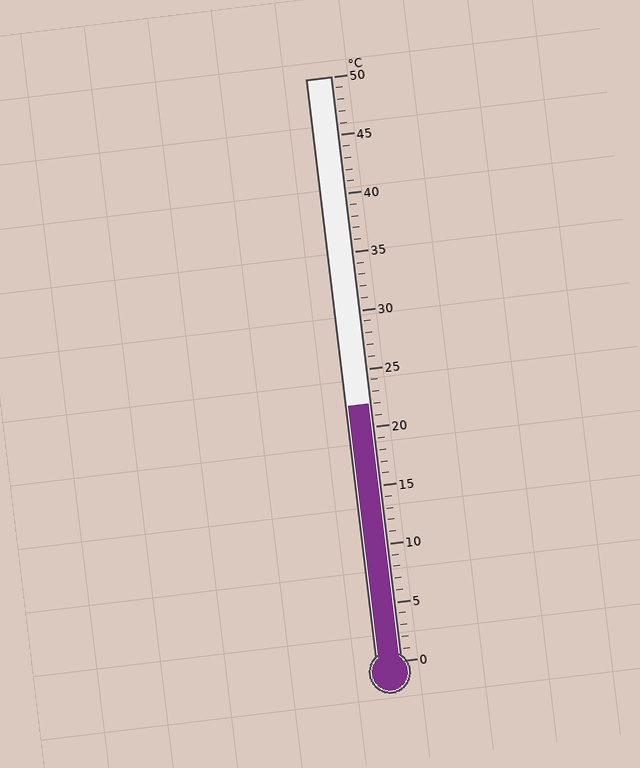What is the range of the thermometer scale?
The thermometer scale ranges from 0°C to 50°C.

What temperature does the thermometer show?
The thermometer shows approximately 22°C.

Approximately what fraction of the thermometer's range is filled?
The thermometer is filled to approximately 45% of its range.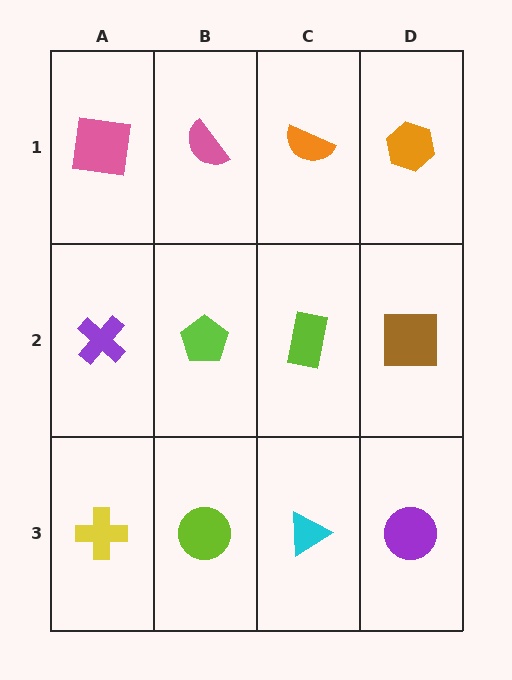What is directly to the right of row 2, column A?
A lime pentagon.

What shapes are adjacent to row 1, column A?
A purple cross (row 2, column A), a pink semicircle (row 1, column B).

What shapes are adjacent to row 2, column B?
A pink semicircle (row 1, column B), a lime circle (row 3, column B), a purple cross (row 2, column A), a lime rectangle (row 2, column C).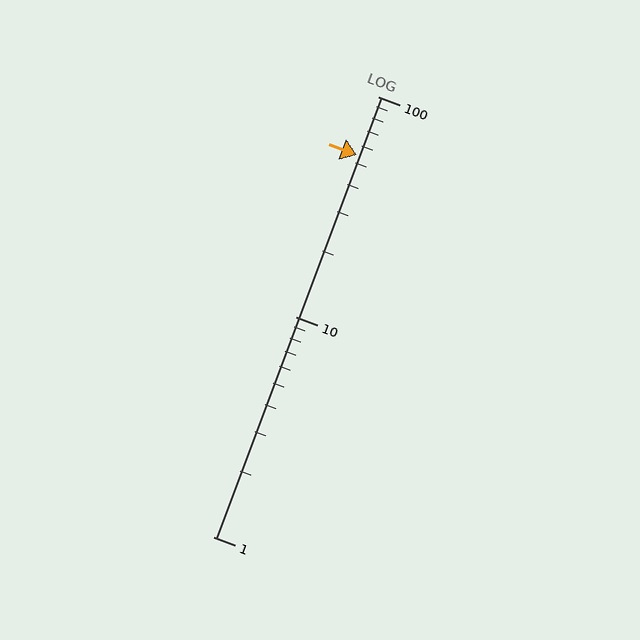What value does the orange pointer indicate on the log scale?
The pointer indicates approximately 54.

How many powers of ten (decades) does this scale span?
The scale spans 2 decades, from 1 to 100.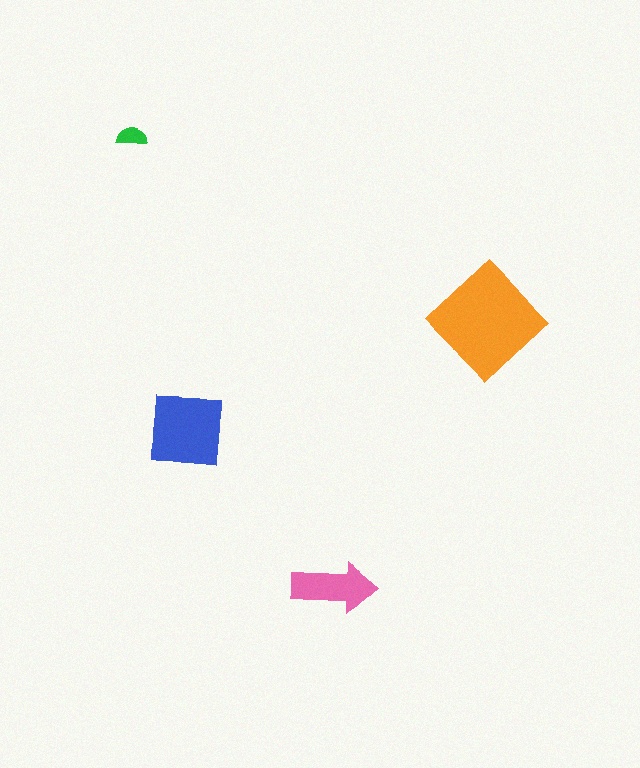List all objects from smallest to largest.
The green semicircle, the pink arrow, the blue square, the orange diamond.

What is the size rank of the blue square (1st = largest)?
2nd.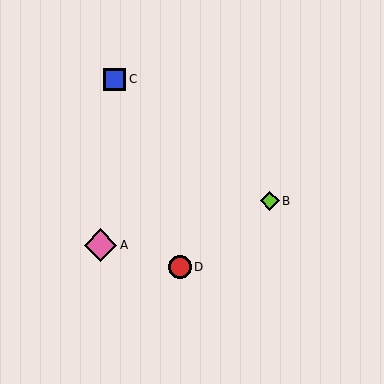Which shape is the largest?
The pink diamond (labeled A) is the largest.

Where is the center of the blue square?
The center of the blue square is at (115, 79).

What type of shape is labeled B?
Shape B is a lime diamond.